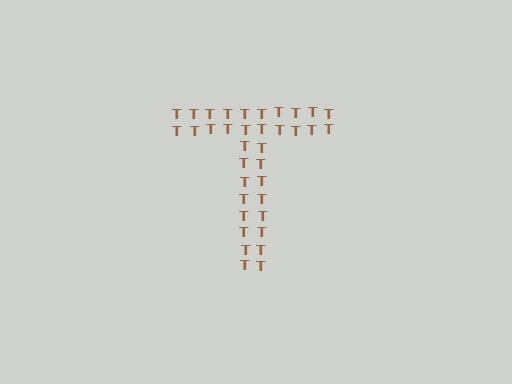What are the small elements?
The small elements are letter T's.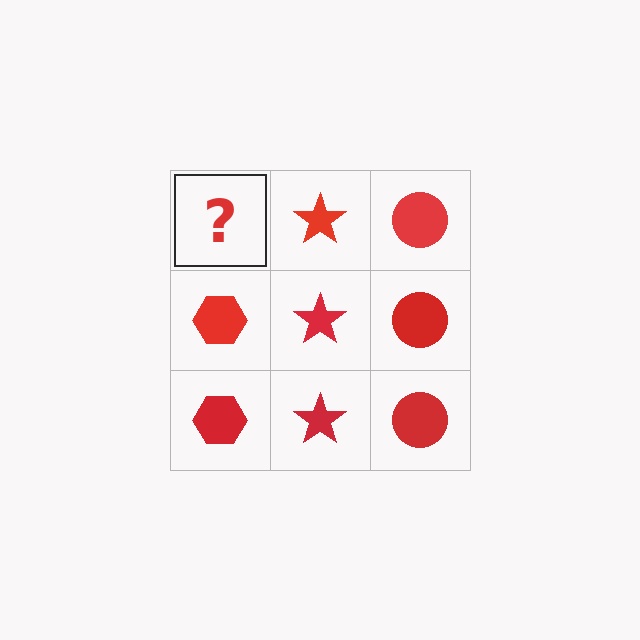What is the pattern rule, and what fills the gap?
The rule is that each column has a consistent shape. The gap should be filled with a red hexagon.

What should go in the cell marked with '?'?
The missing cell should contain a red hexagon.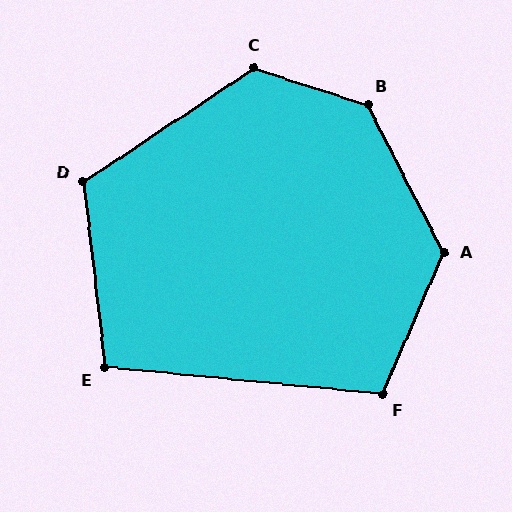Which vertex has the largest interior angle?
B, at approximately 135 degrees.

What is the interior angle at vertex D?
Approximately 117 degrees (obtuse).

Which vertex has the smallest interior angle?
E, at approximately 102 degrees.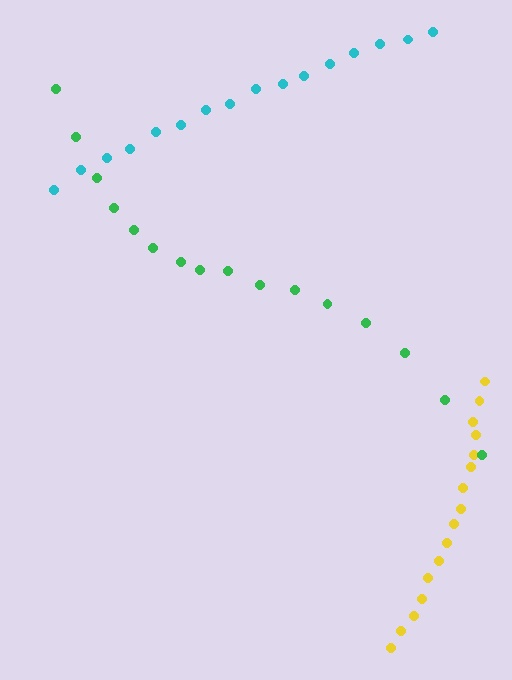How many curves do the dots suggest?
There are 3 distinct paths.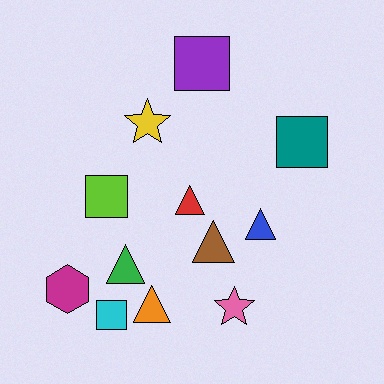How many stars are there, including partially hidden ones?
There are 2 stars.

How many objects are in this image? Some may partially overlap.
There are 12 objects.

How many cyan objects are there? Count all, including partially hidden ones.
There is 1 cyan object.